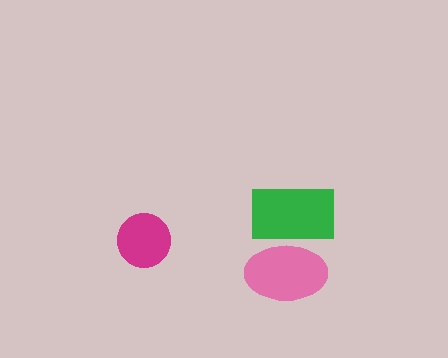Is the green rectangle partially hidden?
Yes, it is partially covered by another shape.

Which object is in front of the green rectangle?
The pink ellipse is in front of the green rectangle.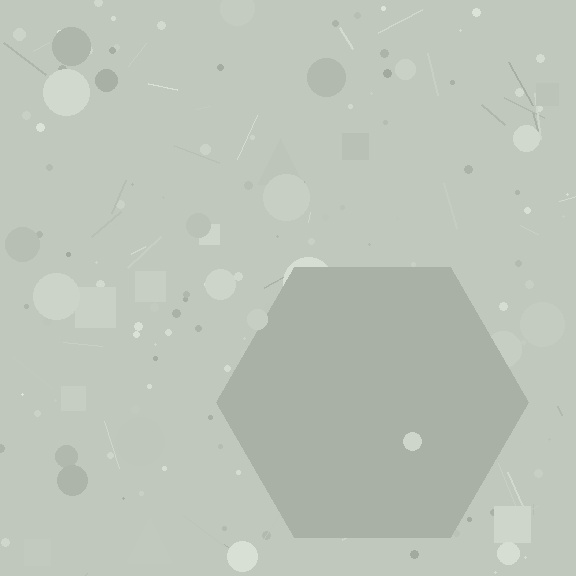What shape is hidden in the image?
A hexagon is hidden in the image.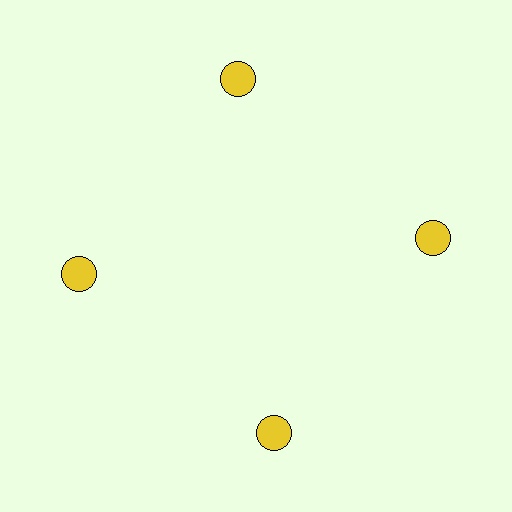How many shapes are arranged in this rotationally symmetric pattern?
There are 4 shapes, arranged in 4 groups of 1.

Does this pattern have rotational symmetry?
Yes, this pattern has 4-fold rotational symmetry. It looks the same after rotating 90 degrees around the center.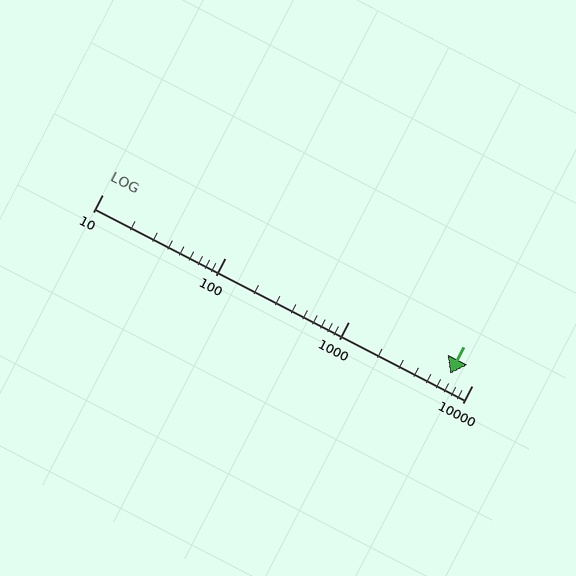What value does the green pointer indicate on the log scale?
The pointer indicates approximately 6700.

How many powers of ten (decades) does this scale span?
The scale spans 3 decades, from 10 to 10000.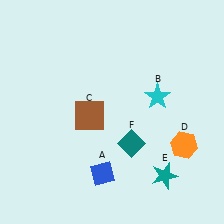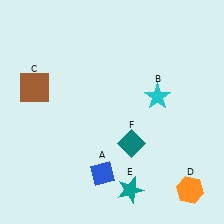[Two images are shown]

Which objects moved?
The objects that moved are: the brown square (C), the orange hexagon (D), the teal star (E).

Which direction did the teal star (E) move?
The teal star (E) moved left.